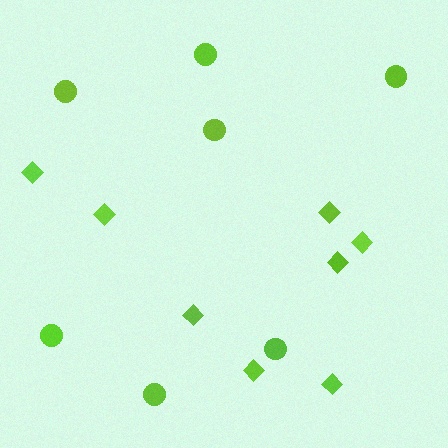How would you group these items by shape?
There are 2 groups: one group of circles (7) and one group of diamonds (8).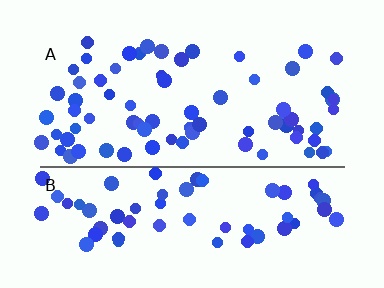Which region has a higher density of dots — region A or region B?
A (the top).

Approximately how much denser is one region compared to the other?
Approximately 1.1× — region A over region B.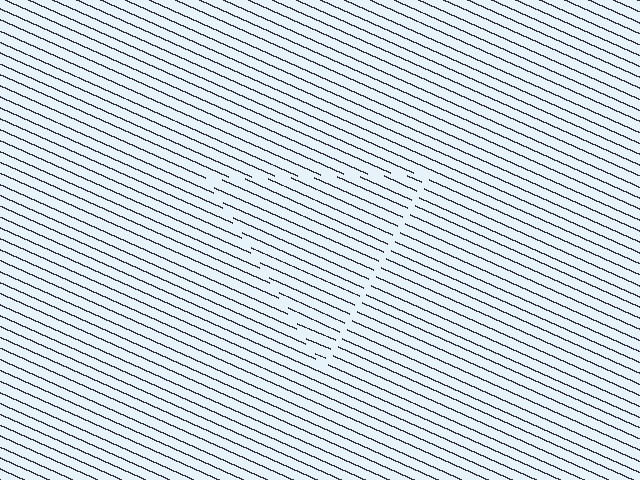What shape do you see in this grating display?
An illusory triangle. The interior of the shape contains the same grating, shifted by half a period — the contour is defined by the phase discontinuity where line-ends from the inner and outer gratings abut.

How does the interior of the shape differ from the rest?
The interior of the shape contains the same grating, shifted by half a period — the contour is defined by the phase discontinuity where line-ends from the inner and outer gratings abut.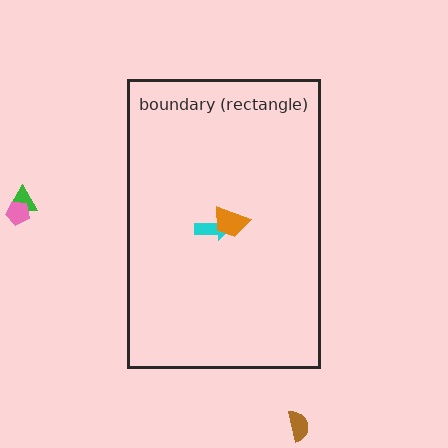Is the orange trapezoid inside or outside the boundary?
Inside.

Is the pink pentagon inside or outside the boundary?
Outside.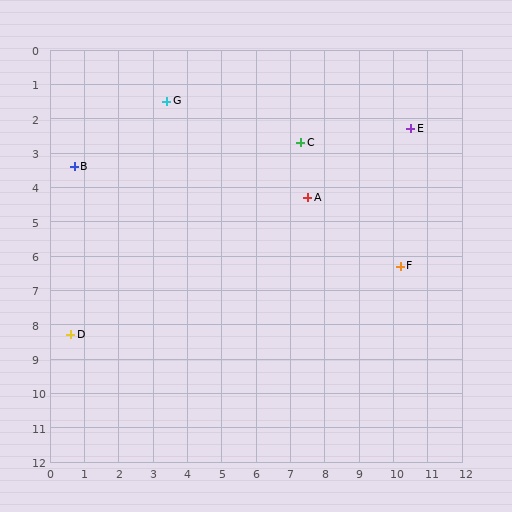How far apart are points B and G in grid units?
Points B and G are about 3.3 grid units apart.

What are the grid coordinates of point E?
Point E is at approximately (10.5, 2.3).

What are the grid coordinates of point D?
Point D is at approximately (0.6, 8.3).